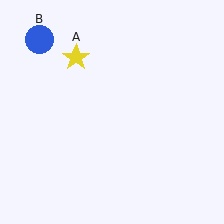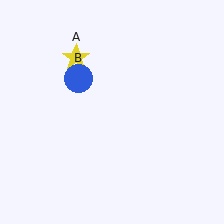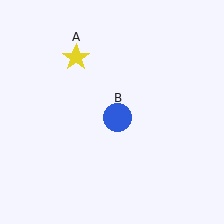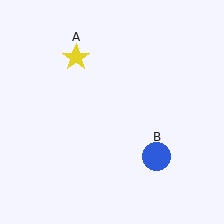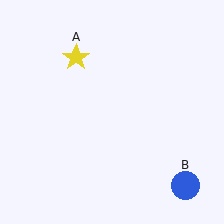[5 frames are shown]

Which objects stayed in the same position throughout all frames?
Yellow star (object A) remained stationary.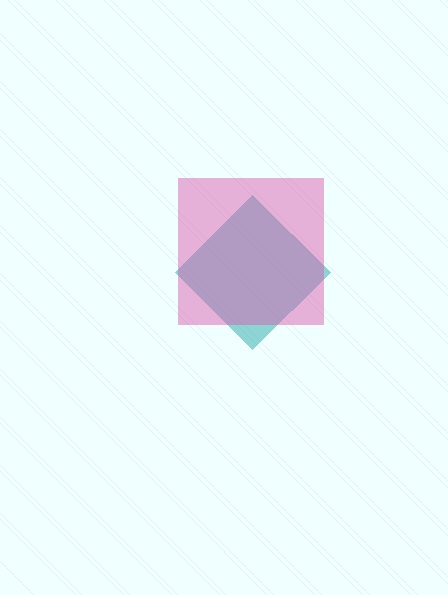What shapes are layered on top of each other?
The layered shapes are: a teal diamond, a pink square.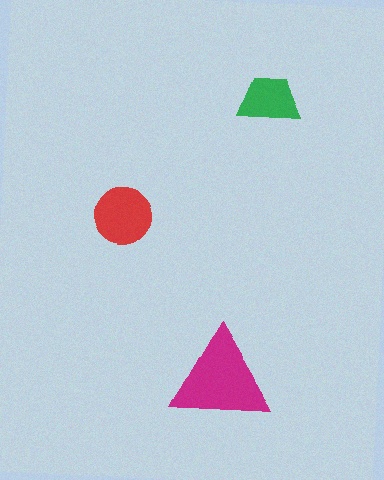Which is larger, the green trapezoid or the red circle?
The red circle.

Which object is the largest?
The magenta triangle.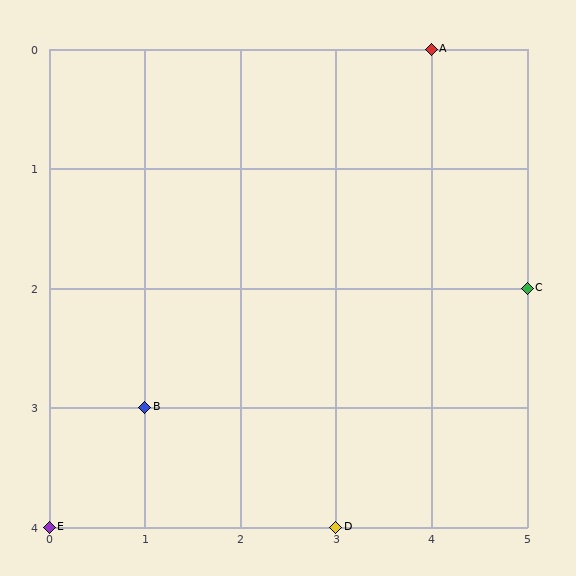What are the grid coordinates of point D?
Point D is at grid coordinates (3, 4).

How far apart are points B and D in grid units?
Points B and D are 2 columns and 1 row apart (about 2.2 grid units diagonally).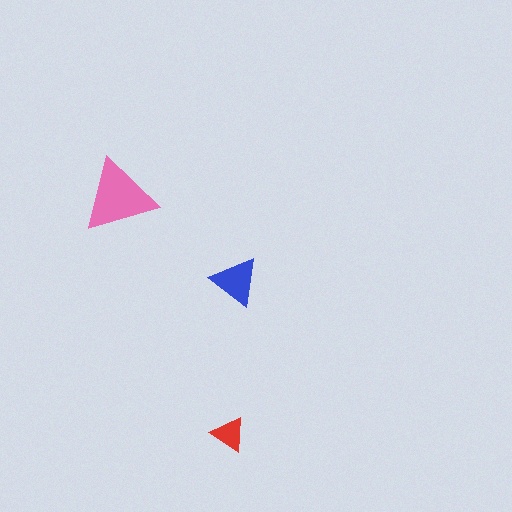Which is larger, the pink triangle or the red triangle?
The pink one.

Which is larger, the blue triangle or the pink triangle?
The pink one.